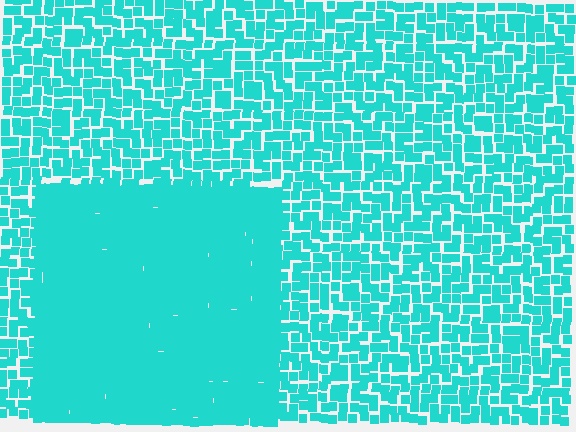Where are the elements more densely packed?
The elements are more densely packed inside the rectangle boundary.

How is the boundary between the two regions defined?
The boundary is defined by a change in element density (approximately 1.9x ratio). All elements are the same color, size, and shape.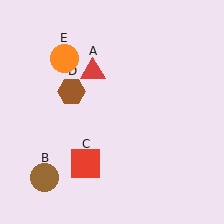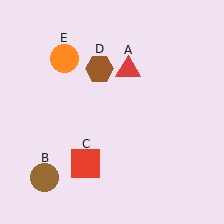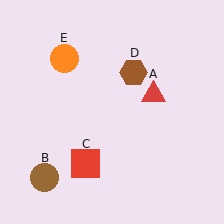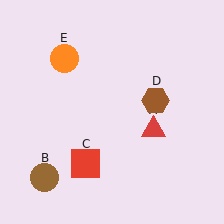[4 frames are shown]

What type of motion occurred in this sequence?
The red triangle (object A), brown hexagon (object D) rotated clockwise around the center of the scene.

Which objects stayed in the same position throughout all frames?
Brown circle (object B) and red square (object C) and orange circle (object E) remained stationary.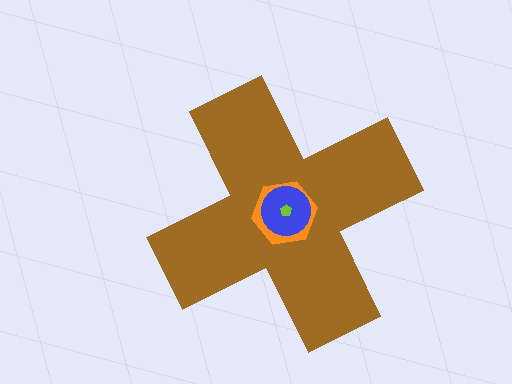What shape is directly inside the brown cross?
The orange hexagon.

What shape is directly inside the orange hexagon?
The blue circle.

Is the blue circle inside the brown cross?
Yes.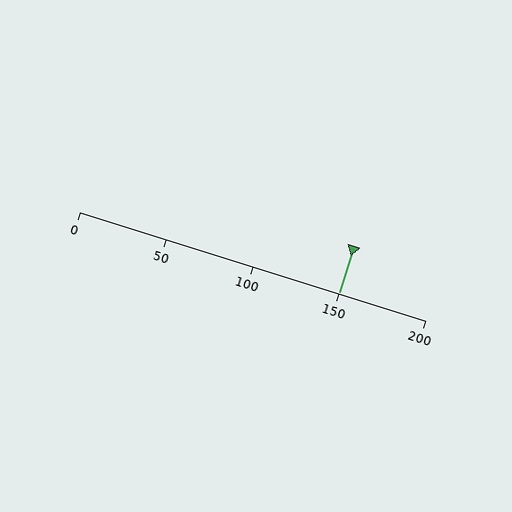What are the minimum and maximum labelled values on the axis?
The axis runs from 0 to 200.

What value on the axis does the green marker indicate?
The marker indicates approximately 150.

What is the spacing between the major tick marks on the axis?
The major ticks are spaced 50 apart.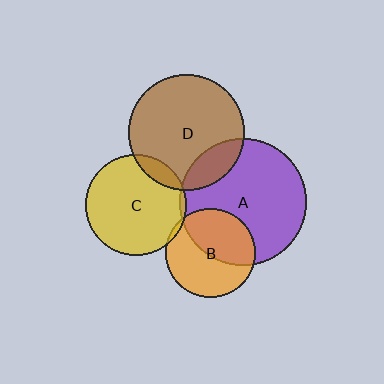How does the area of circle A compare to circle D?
Approximately 1.2 times.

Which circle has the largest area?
Circle A (purple).